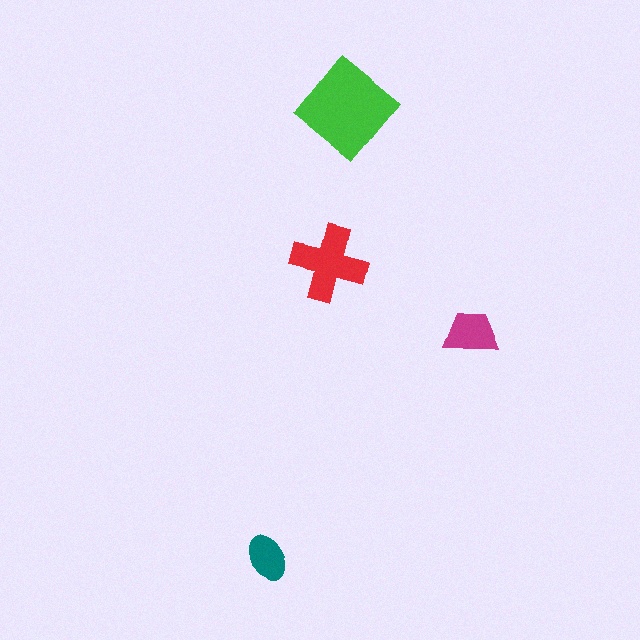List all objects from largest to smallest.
The green diamond, the red cross, the magenta trapezoid, the teal ellipse.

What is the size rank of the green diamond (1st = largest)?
1st.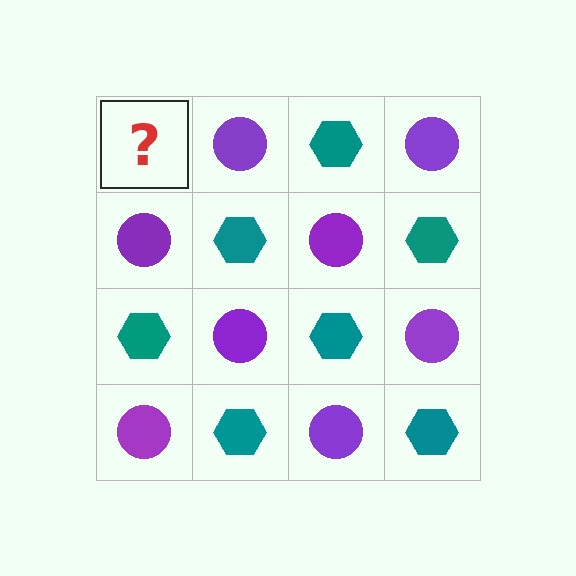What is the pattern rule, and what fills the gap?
The rule is that it alternates teal hexagon and purple circle in a checkerboard pattern. The gap should be filled with a teal hexagon.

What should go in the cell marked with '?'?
The missing cell should contain a teal hexagon.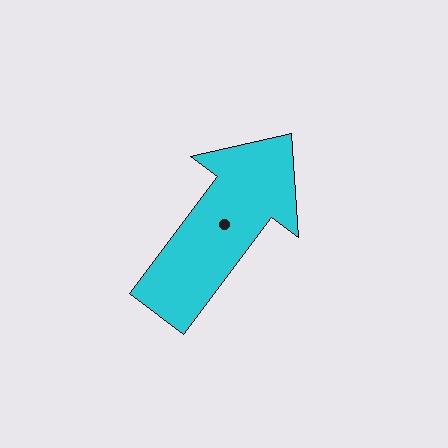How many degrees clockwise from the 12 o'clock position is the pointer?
Approximately 37 degrees.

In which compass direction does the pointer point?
Northeast.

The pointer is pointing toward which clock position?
Roughly 1 o'clock.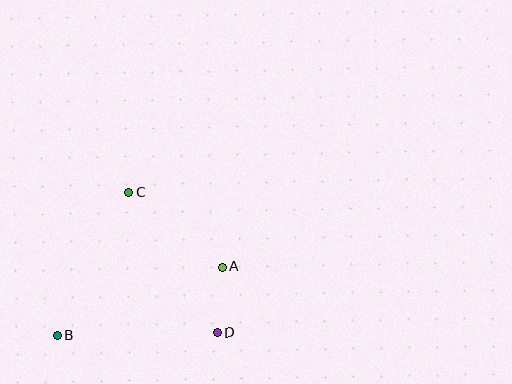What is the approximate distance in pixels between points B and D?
The distance between B and D is approximately 160 pixels.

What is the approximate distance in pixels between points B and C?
The distance between B and C is approximately 160 pixels.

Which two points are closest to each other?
Points A and D are closest to each other.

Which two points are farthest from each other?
Points A and B are farthest from each other.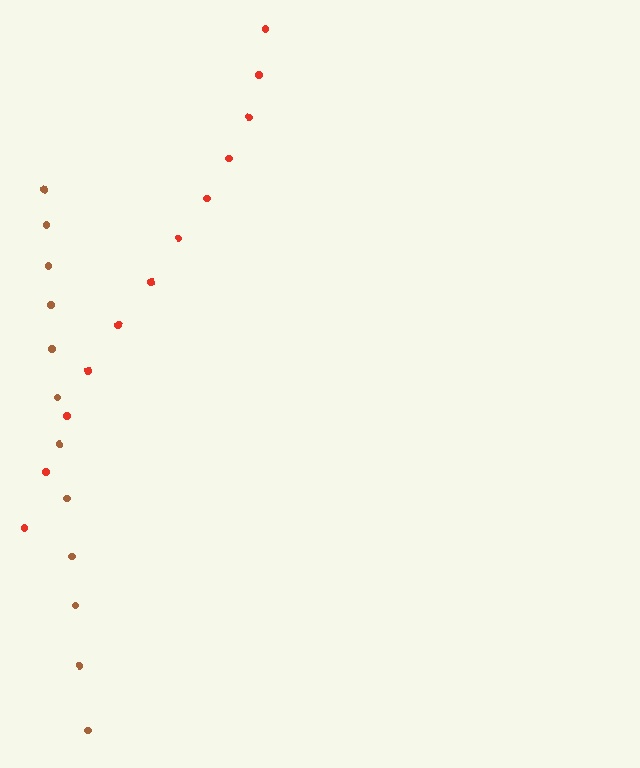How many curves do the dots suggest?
There are 2 distinct paths.